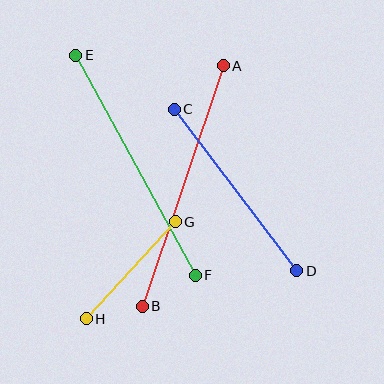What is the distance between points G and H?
The distance is approximately 131 pixels.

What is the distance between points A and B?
The distance is approximately 254 pixels.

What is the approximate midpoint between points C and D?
The midpoint is at approximately (236, 190) pixels.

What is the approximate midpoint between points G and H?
The midpoint is at approximately (131, 270) pixels.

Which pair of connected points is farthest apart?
Points A and B are farthest apart.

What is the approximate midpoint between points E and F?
The midpoint is at approximately (135, 165) pixels.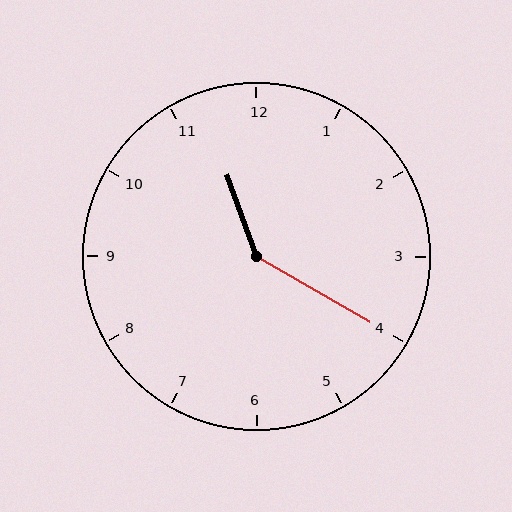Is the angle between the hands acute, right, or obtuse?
It is obtuse.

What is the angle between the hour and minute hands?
Approximately 140 degrees.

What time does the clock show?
11:20.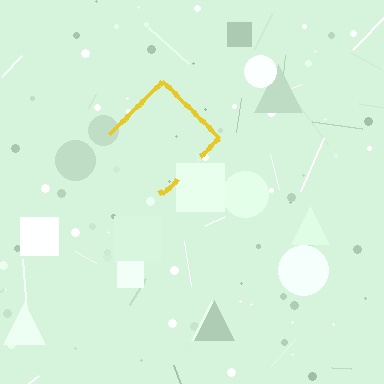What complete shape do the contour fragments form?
The contour fragments form a diamond.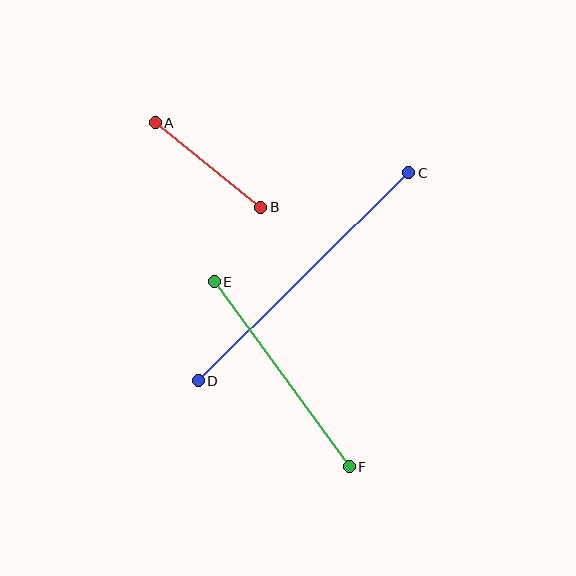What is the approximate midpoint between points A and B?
The midpoint is at approximately (208, 165) pixels.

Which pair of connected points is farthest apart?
Points C and D are farthest apart.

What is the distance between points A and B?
The distance is approximately 135 pixels.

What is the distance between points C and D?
The distance is approximately 296 pixels.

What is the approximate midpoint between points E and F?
The midpoint is at approximately (282, 374) pixels.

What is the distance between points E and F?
The distance is approximately 229 pixels.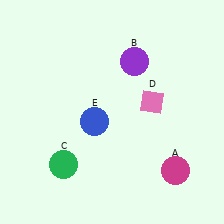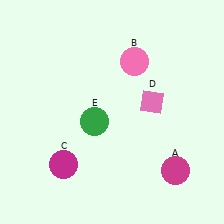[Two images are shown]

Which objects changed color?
B changed from purple to pink. C changed from green to magenta. E changed from blue to green.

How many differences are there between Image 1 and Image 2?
There are 3 differences between the two images.